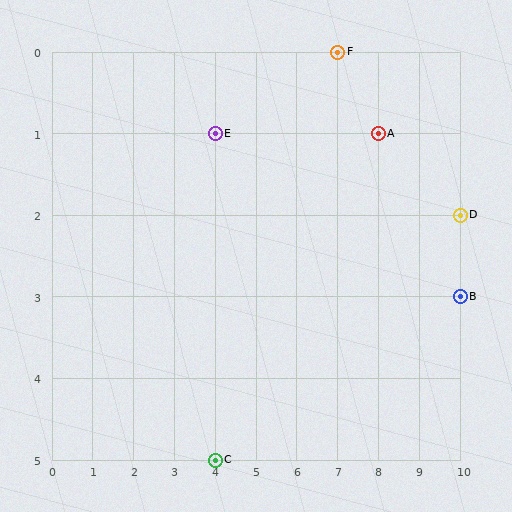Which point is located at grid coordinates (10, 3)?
Point B is at (10, 3).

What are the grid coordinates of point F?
Point F is at grid coordinates (7, 0).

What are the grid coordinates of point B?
Point B is at grid coordinates (10, 3).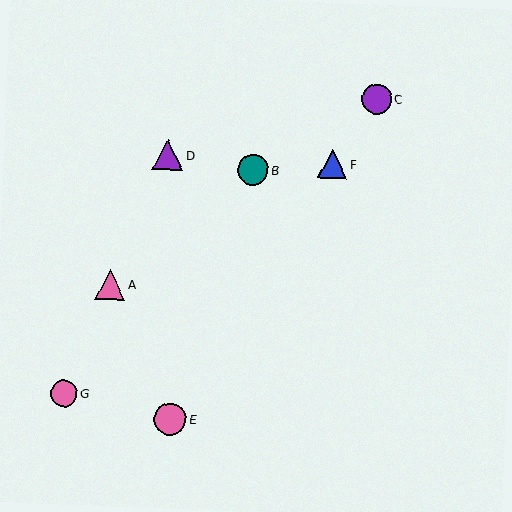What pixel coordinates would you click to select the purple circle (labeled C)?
Click at (377, 99) to select the purple circle C.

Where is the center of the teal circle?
The center of the teal circle is at (253, 170).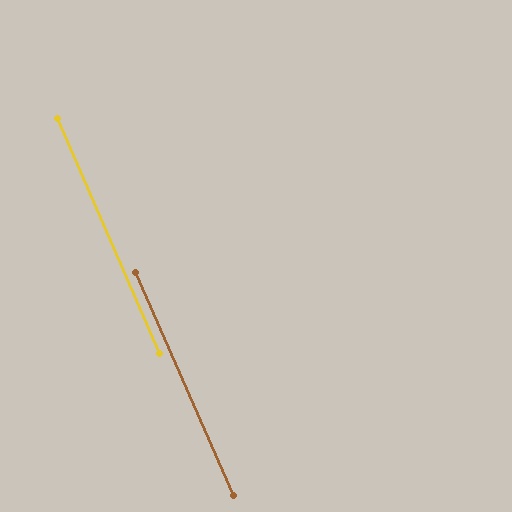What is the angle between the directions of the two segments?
Approximately 0 degrees.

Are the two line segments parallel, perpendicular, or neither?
Parallel — their directions differ by only 0.2°.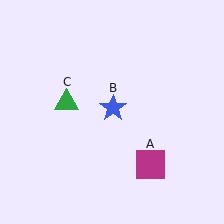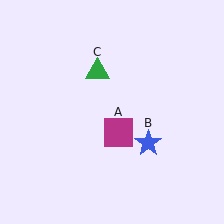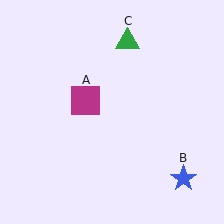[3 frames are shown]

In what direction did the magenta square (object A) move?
The magenta square (object A) moved up and to the left.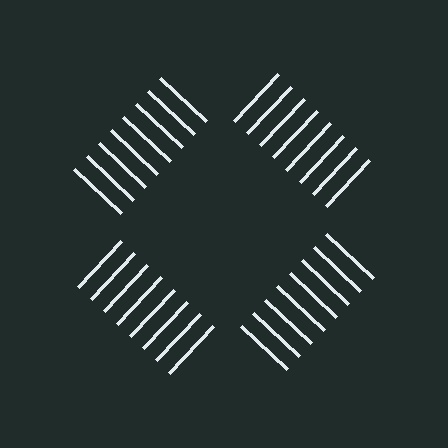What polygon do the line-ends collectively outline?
An illusory square — the line segments terminate on its edges but no continuous stroke is drawn.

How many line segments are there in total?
32 — 8 along each of the 4 edges.